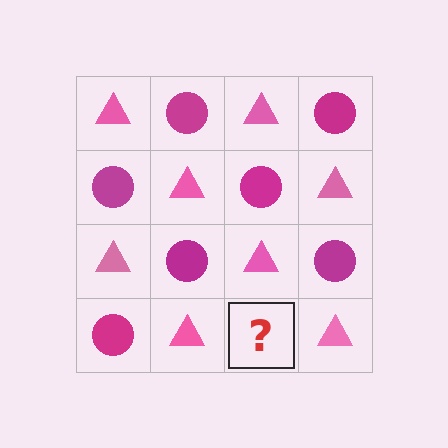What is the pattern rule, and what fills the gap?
The rule is that it alternates pink triangle and magenta circle in a checkerboard pattern. The gap should be filled with a magenta circle.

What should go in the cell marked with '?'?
The missing cell should contain a magenta circle.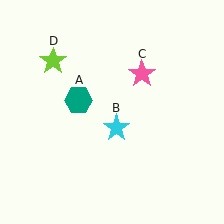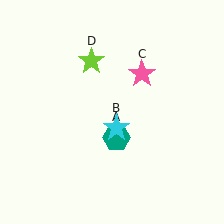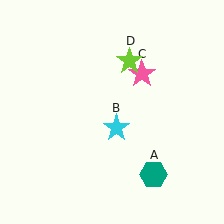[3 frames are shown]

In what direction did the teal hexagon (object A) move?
The teal hexagon (object A) moved down and to the right.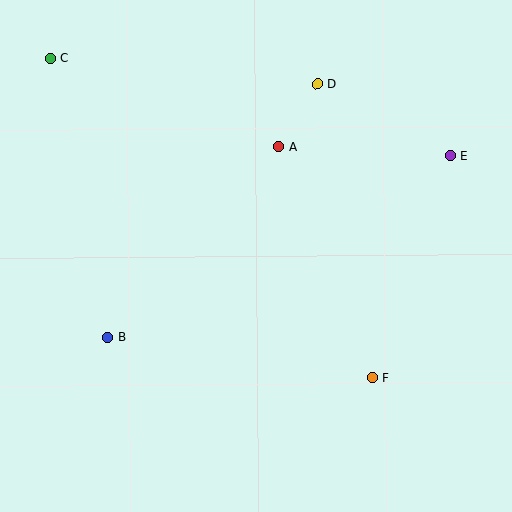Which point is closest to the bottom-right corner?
Point F is closest to the bottom-right corner.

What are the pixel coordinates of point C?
Point C is at (50, 58).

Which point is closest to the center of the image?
Point A at (279, 147) is closest to the center.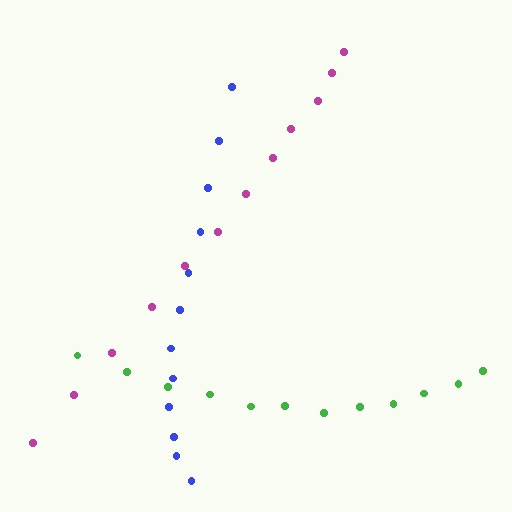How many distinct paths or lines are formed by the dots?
There are 3 distinct paths.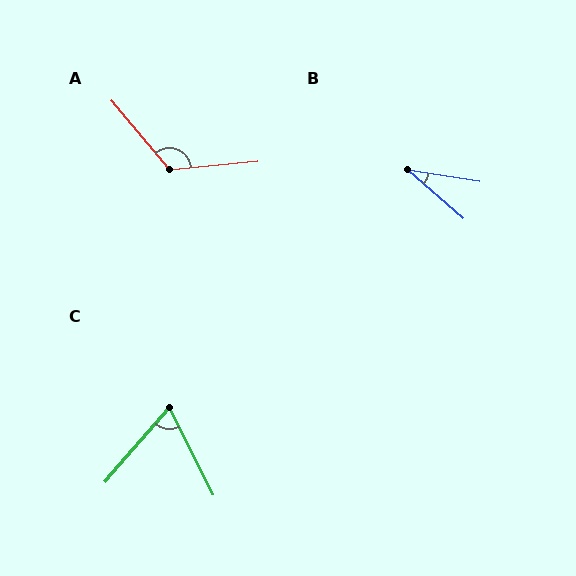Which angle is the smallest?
B, at approximately 32 degrees.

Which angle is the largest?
A, at approximately 125 degrees.